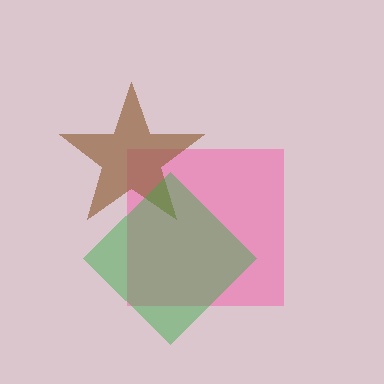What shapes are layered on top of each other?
The layered shapes are: a pink square, a brown star, a green diamond.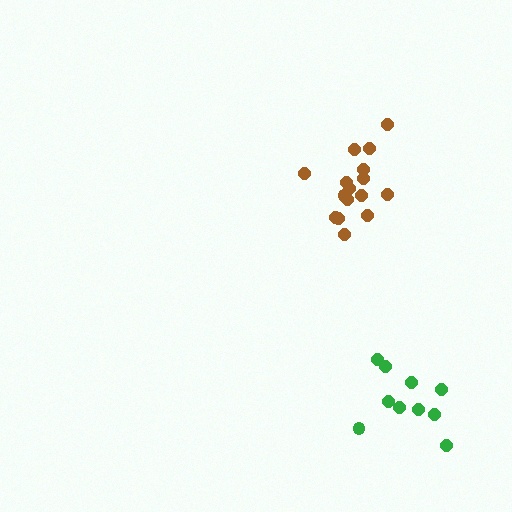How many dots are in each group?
Group 1: 10 dots, Group 2: 16 dots (26 total).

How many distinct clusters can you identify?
There are 2 distinct clusters.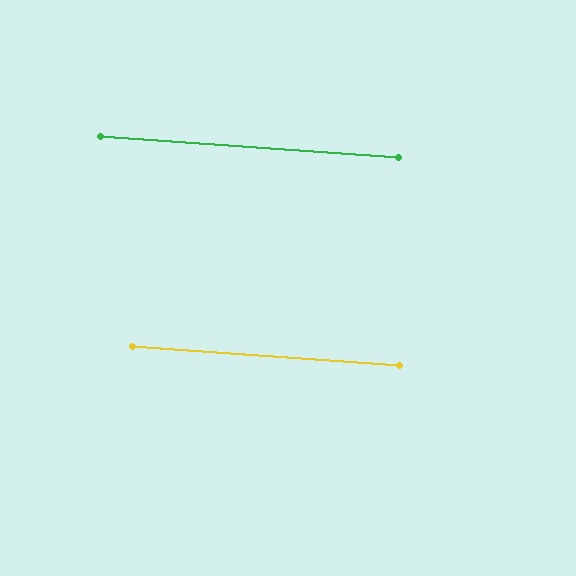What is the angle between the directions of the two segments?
Approximately 0 degrees.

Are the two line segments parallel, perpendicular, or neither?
Parallel — their directions differ by only 0.0°.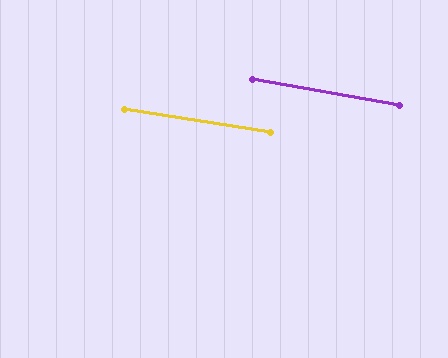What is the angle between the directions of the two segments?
Approximately 1 degree.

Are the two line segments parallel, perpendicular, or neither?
Parallel — their directions differ by only 1.4°.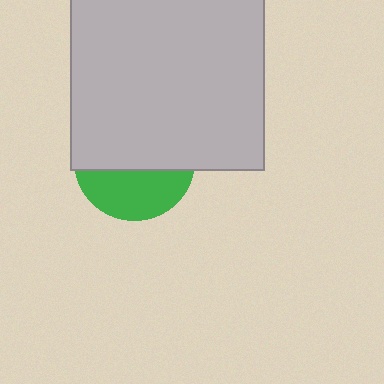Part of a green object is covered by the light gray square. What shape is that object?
It is a circle.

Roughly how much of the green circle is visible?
A small part of it is visible (roughly 39%).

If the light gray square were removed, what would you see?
You would see the complete green circle.